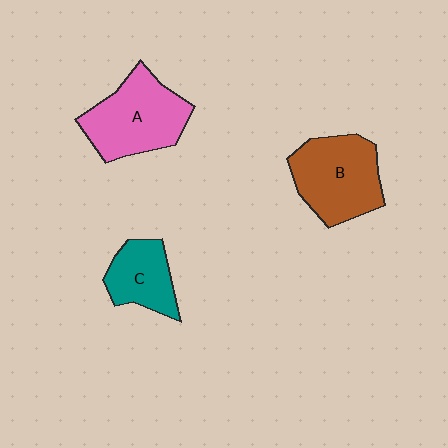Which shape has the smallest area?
Shape C (teal).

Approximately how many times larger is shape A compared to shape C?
Approximately 1.6 times.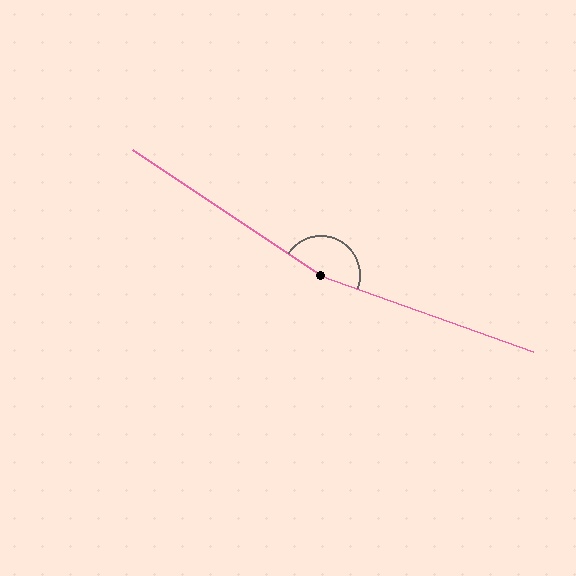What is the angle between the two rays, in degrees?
Approximately 166 degrees.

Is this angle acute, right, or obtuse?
It is obtuse.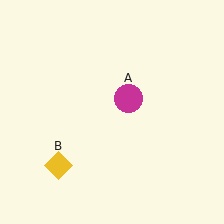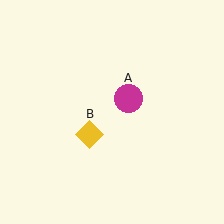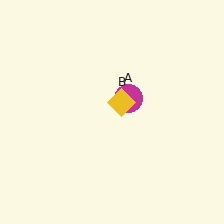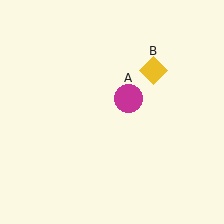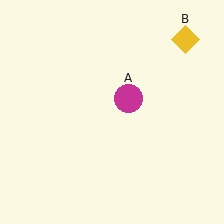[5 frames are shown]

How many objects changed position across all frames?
1 object changed position: yellow diamond (object B).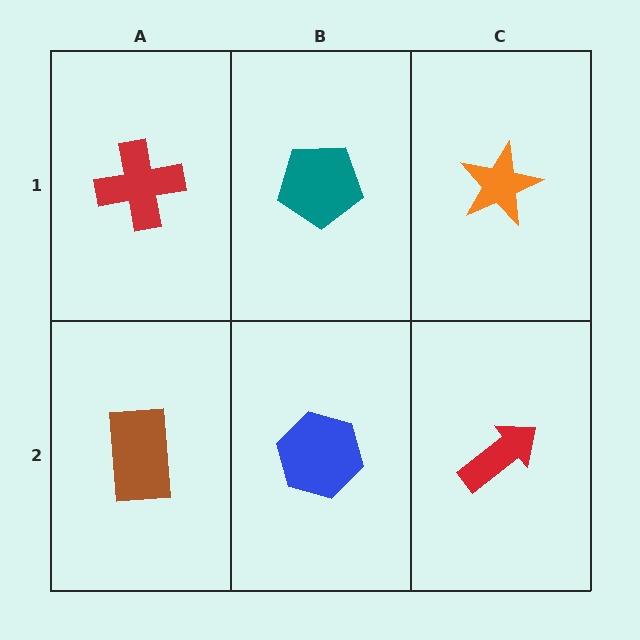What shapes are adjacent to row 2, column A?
A red cross (row 1, column A), a blue hexagon (row 2, column B).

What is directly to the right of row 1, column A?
A teal pentagon.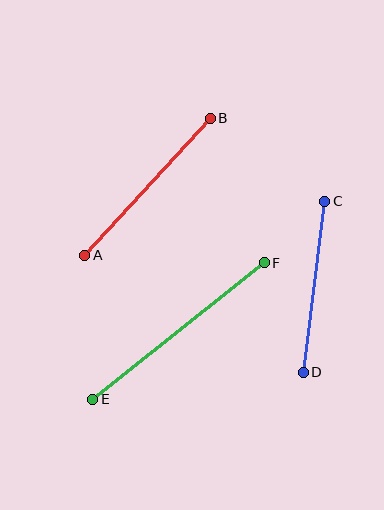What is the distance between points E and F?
The distance is approximately 219 pixels.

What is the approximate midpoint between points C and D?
The midpoint is at approximately (314, 287) pixels.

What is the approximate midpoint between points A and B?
The midpoint is at approximately (148, 187) pixels.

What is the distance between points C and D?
The distance is approximately 172 pixels.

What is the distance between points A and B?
The distance is approximately 186 pixels.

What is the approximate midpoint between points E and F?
The midpoint is at approximately (178, 331) pixels.